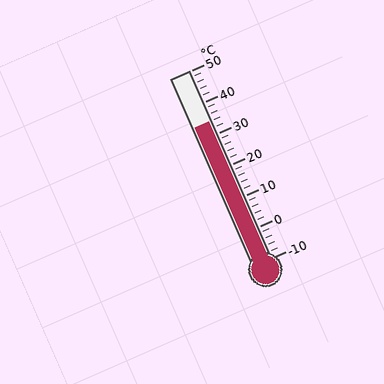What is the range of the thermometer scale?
The thermometer scale ranges from -10°C to 50°C.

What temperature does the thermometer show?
The thermometer shows approximately 34°C.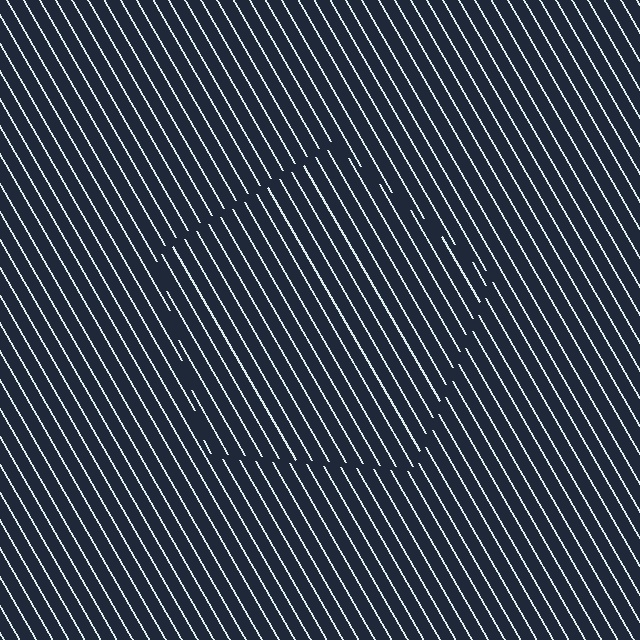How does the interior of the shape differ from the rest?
The interior of the shape contains the same grating, shifted by half a period — the contour is defined by the phase discontinuity where line-ends from the inner and outer gratings abut.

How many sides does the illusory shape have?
5 sides — the line-ends trace a pentagon.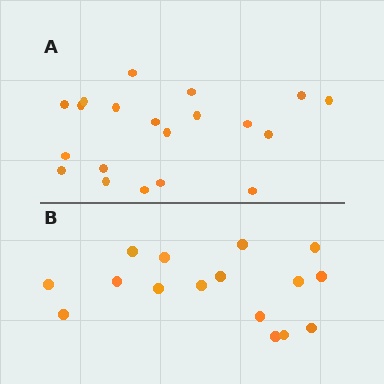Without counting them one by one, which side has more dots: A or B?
Region A (the top region) has more dots.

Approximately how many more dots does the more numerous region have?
Region A has about 4 more dots than region B.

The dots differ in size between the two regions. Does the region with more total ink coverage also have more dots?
No. Region B has more total ink coverage because its dots are larger, but region A actually contains more individual dots. Total area can be misleading — the number of items is what matters here.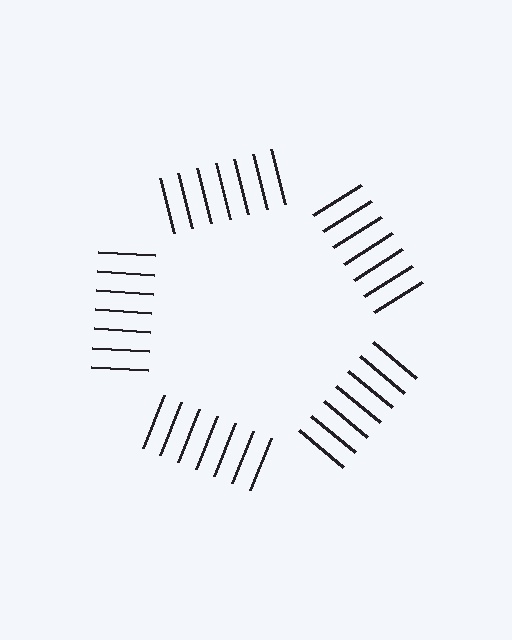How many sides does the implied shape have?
5 sides — the line-ends trace a pentagon.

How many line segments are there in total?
35 — 7 along each of the 5 edges.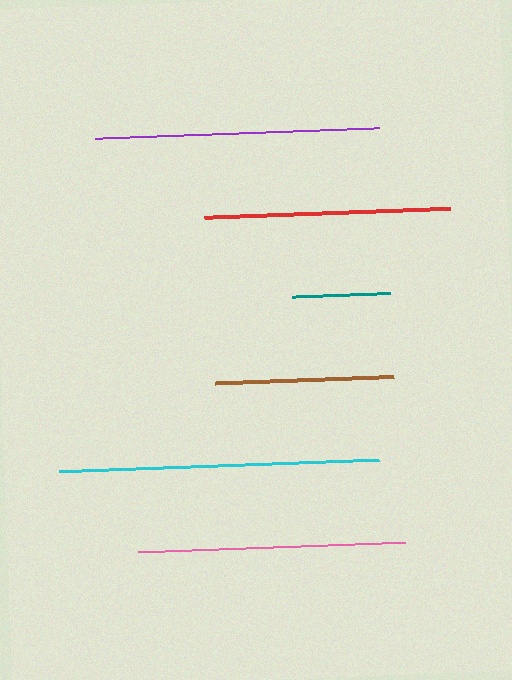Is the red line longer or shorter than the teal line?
The red line is longer than the teal line.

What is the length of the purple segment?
The purple segment is approximately 284 pixels long.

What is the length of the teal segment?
The teal segment is approximately 98 pixels long.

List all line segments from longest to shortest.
From longest to shortest: cyan, purple, pink, red, brown, teal.